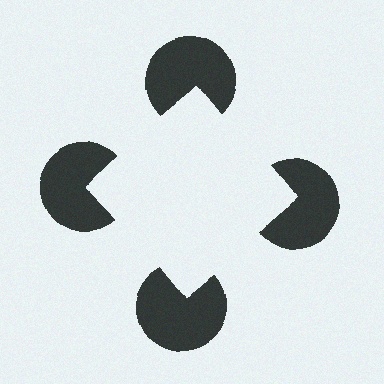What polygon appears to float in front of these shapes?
An illusory square — its edges are inferred from the aligned wedge cuts in the pac-man discs, not physically drawn.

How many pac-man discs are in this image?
There are 4 — one at each vertex of the illusory square.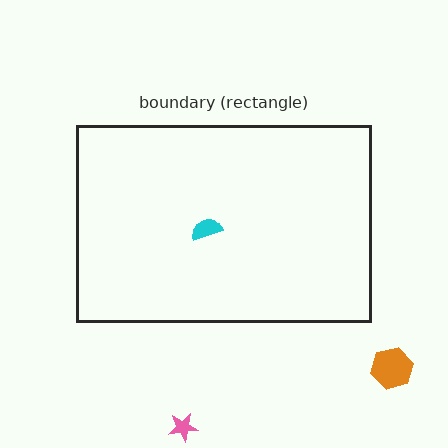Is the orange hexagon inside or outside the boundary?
Outside.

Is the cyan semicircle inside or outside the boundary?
Inside.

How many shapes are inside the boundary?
1 inside, 2 outside.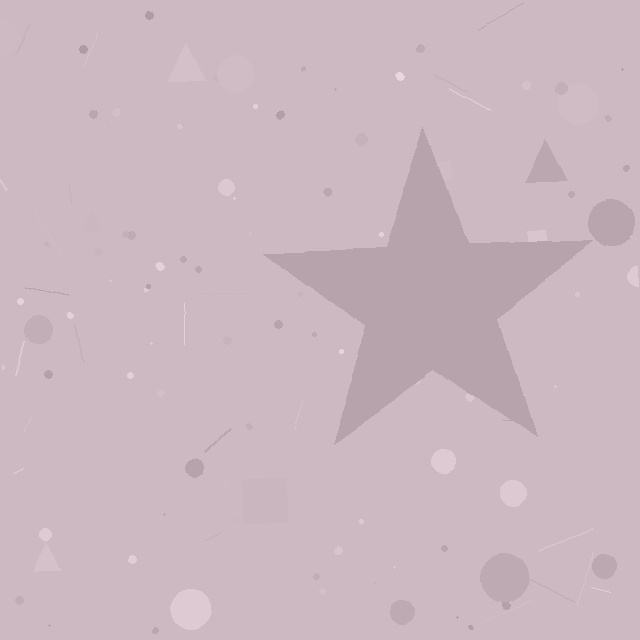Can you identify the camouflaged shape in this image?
The camouflaged shape is a star.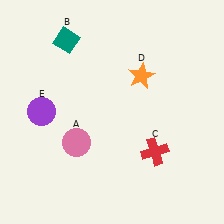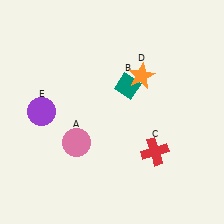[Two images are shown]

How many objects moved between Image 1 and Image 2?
1 object moved between the two images.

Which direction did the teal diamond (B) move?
The teal diamond (B) moved right.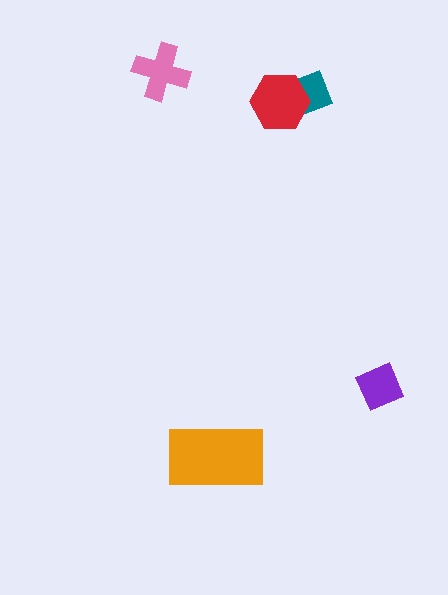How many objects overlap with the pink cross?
0 objects overlap with the pink cross.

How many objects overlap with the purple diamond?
0 objects overlap with the purple diamond.